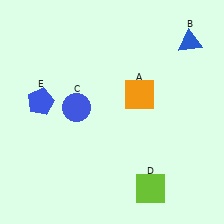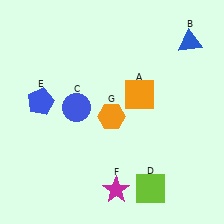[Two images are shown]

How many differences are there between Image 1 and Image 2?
There are 2 differences between the two images.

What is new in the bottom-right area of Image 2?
A magenta star (F) was added in the bottom-right area of Image 2.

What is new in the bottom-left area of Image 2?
An orange hexagon (G) was added in the bottom-left area of Image 2.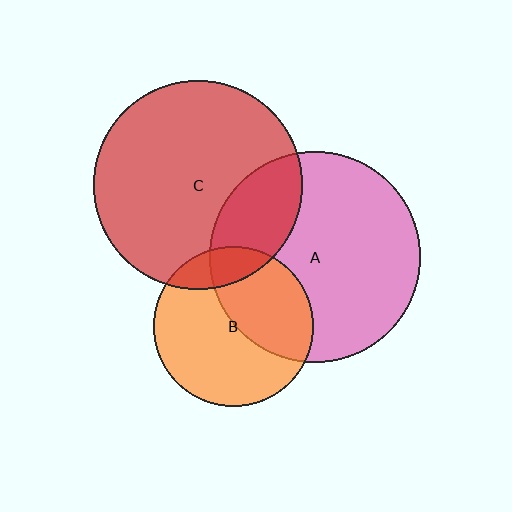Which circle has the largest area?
Circle A (pink).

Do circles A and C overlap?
Yes.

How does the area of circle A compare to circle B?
Approximately 1.7 times.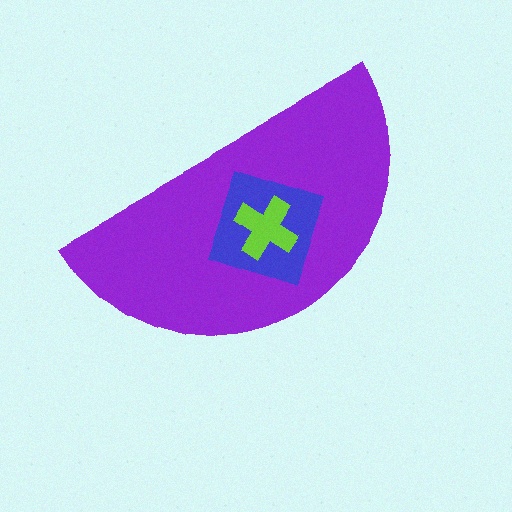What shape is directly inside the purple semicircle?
The blue diamond.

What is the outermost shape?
The purple semicircle.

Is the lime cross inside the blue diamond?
Yes.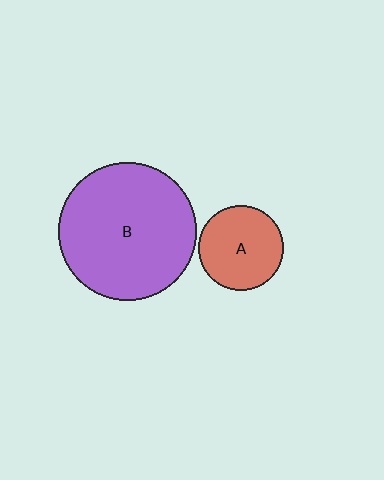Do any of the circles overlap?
No, none of the circles overlap.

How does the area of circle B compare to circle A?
Approximately 2.6 times.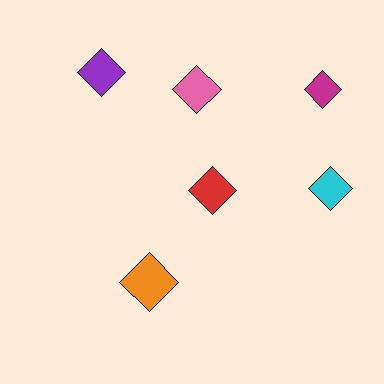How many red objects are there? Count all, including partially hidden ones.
There is 1 red object.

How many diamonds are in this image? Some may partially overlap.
There are 6 diamonds.